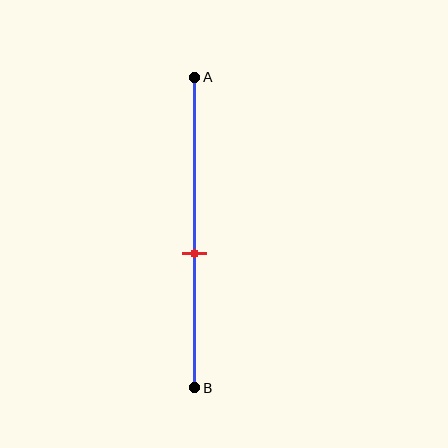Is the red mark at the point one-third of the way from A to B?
No, the mark is at about 55% from A, not at the 33% one-third point.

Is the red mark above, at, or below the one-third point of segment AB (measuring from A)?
The red mark is below the one-third point of segment AB.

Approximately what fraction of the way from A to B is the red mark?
The red mark is approximately 55% of the way from A to B.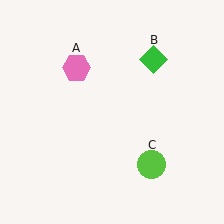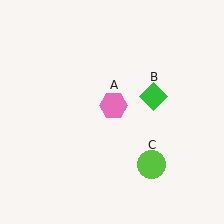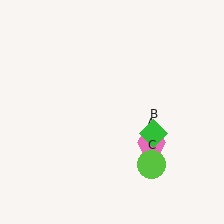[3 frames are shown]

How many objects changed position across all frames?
2 objects changed position: pink hexagon (object A), green diamond (object B).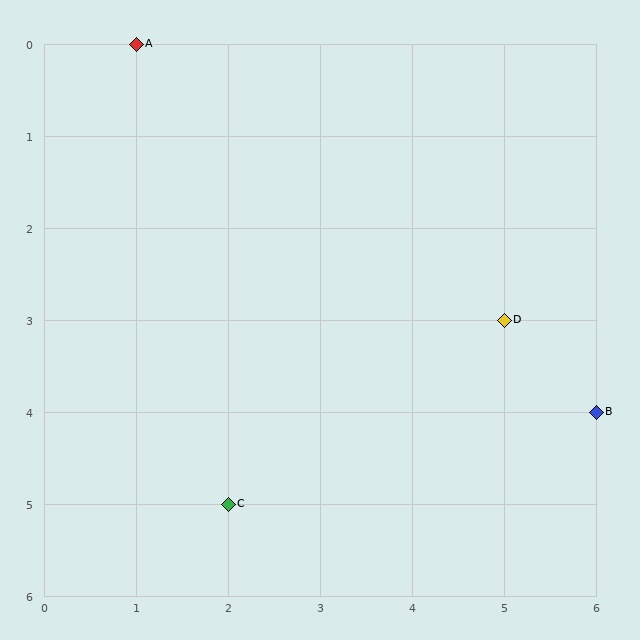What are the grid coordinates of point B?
Point B is at grid coordinates (6, 4).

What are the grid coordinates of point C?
Point C is at grid coordinates (2, 5).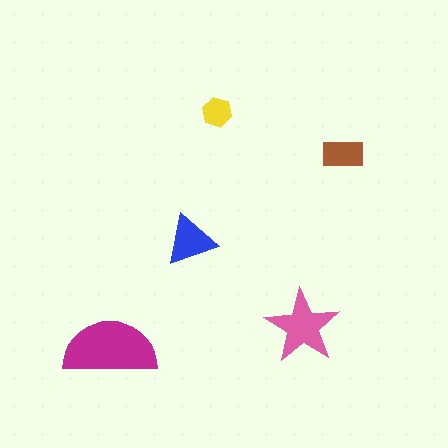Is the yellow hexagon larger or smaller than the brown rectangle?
Smaller.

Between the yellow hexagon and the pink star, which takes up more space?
The pink star.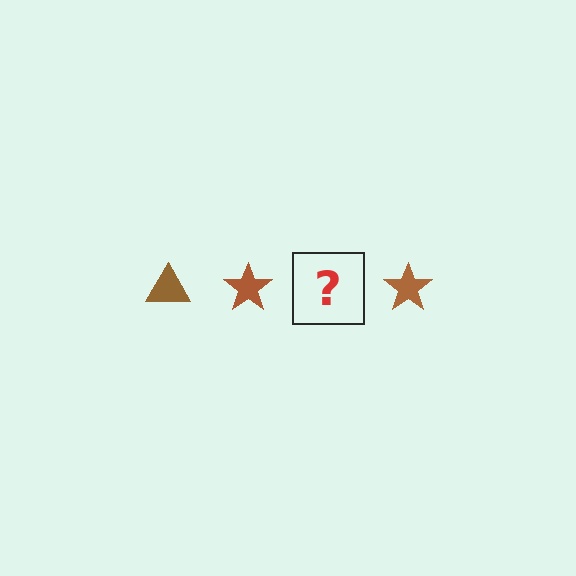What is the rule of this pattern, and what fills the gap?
The rule is that the pattern cycles through triangle, star shapes in brown. The gap should be filled with a brown triangle.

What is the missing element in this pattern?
The missing element is a brown triangle.